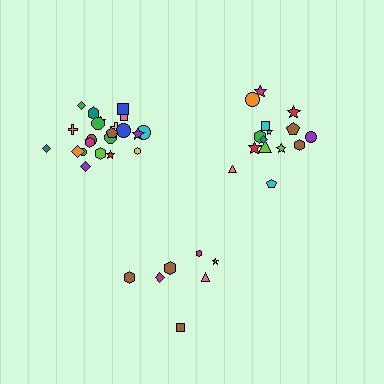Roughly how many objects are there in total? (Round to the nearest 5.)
Roughly 45 objects in total.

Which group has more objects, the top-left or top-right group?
The top-left group.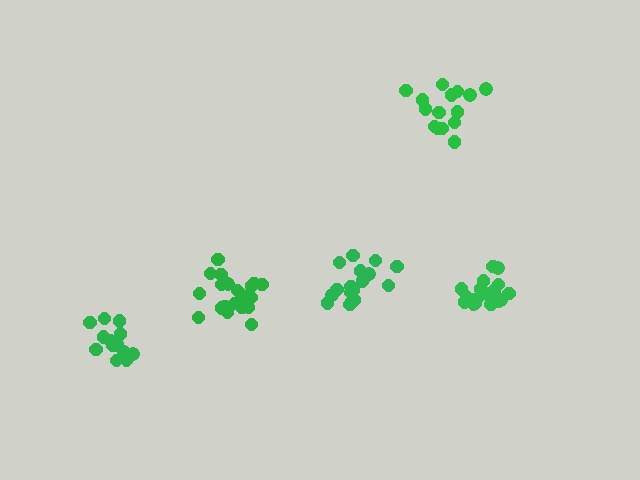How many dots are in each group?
Group 1: 15 dots, Group 2: 15 dots, Group 3: 20 dots, Group 4: 19 dots, Group 5: 20 dots (89 total).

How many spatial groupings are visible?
There are 5 spatial groupings.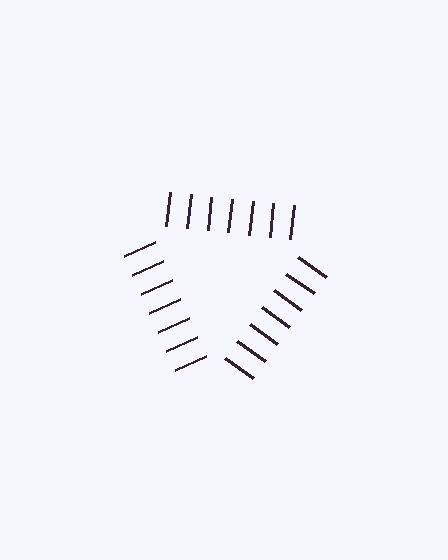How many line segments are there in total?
21 — 7 along each of the 3 edges.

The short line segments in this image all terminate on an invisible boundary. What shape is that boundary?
An illusory triangle — the line segments terminate on its edges but no continuous stroke is drawn.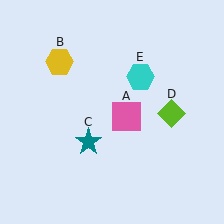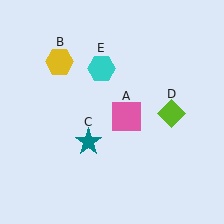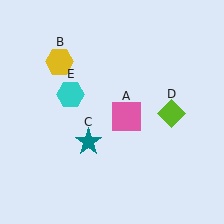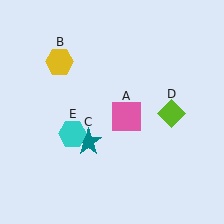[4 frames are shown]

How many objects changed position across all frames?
1 object changed position: cyan hexagon (object E).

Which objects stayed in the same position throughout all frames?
Pink square (object A) and yellow hexagon (object B) and teal star (object C) and lime diamond (object D) remained stationary.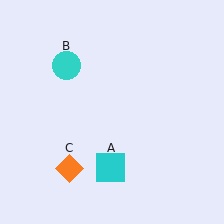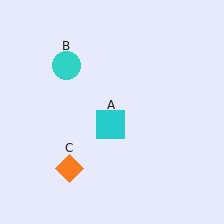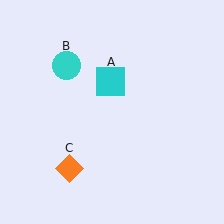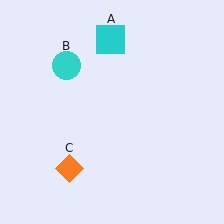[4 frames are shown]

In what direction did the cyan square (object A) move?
The cyan square (object A) moved up.